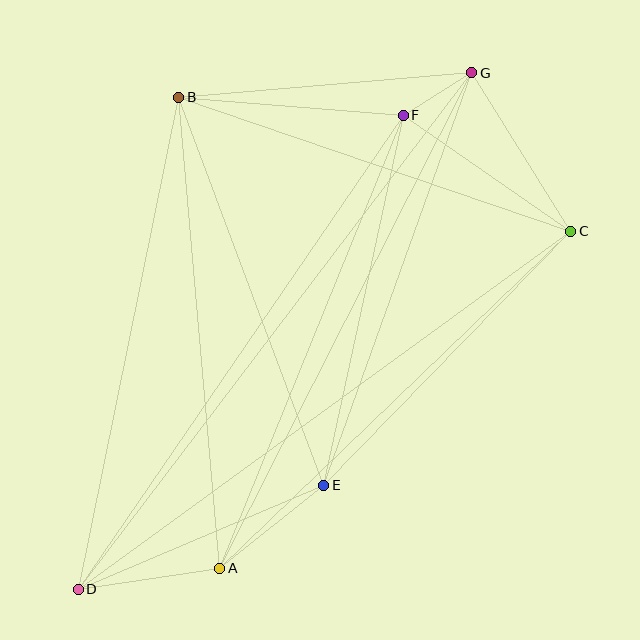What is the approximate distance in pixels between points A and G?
The distance between A and G is approximately 556 pixels.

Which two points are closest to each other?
Points F and G are closest to each other.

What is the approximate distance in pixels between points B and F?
The distance between B and F is approximately 225 pixels.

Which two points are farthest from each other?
Points D and G are farthest from each other.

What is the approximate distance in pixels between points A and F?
The distance between A and F is approximately 489 pixels.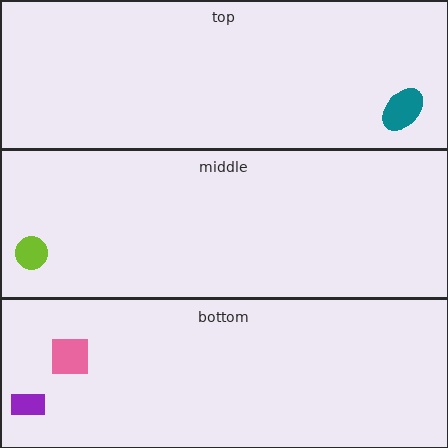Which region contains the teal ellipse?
The top region.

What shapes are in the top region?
The teal ellipse.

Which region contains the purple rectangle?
The bottom region.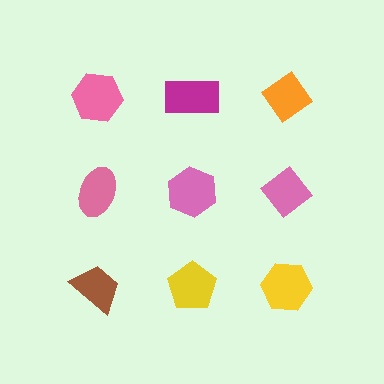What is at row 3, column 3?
A yellow hexagon.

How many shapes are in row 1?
3 shapes.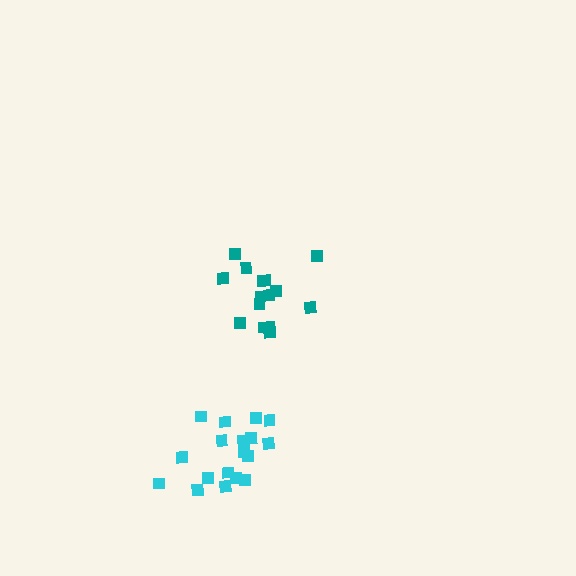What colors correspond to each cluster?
The clusters are colored: teal, cyan.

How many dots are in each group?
Group 1: 15 dots, Group 2: 18 dots (33 total).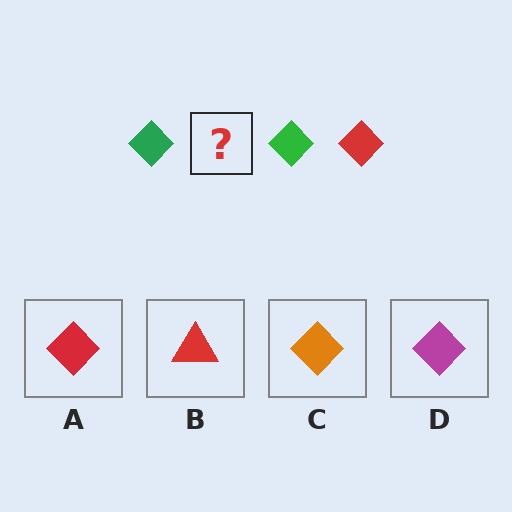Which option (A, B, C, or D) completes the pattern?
A.